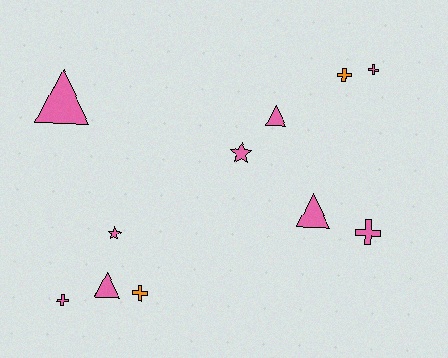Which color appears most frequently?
Pink, with 9 objects.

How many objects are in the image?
There are 11 objects.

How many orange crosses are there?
There are 2 orange crosses.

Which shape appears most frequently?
Cross, with 5 objects.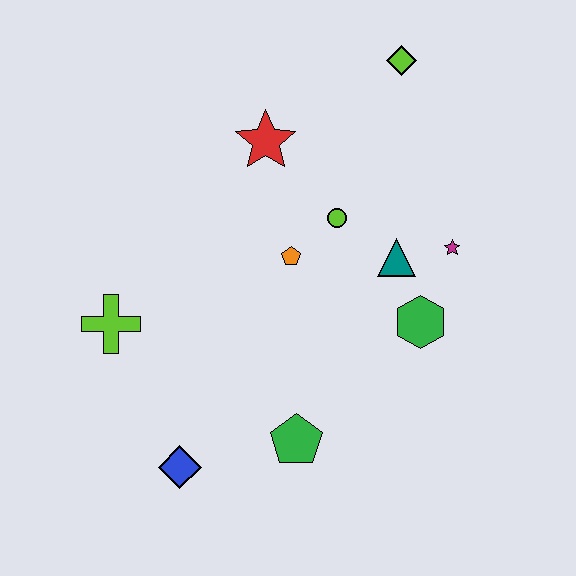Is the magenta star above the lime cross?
Yes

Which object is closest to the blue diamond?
The green pentagon is closest to the blue diamond.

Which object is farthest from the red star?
The blue diamond is farthest from the red star.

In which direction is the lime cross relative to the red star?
The lime cross is below the red star.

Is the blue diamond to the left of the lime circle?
Yes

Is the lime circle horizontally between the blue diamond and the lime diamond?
Yes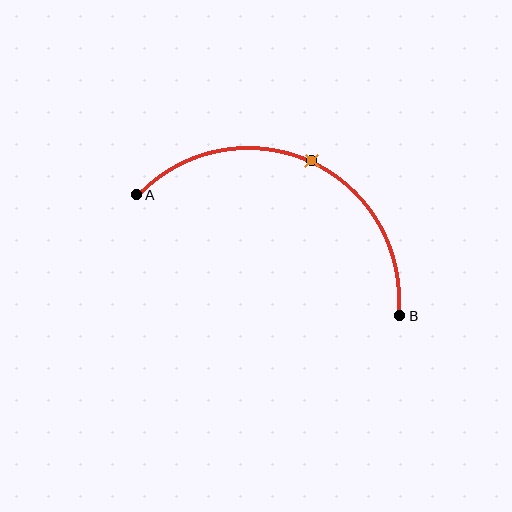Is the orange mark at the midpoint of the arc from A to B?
Yes. The orange mark lies on the arc at equal arc-length from both A and B — it is the arc midpoint.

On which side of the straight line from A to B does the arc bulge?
The arc bulges above the straight line connecting A and B.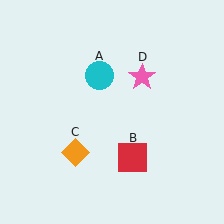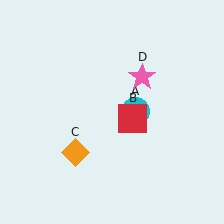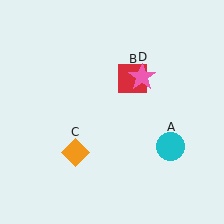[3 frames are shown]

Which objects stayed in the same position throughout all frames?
Orange diamond (object C) and pink star (object D) remained stationary.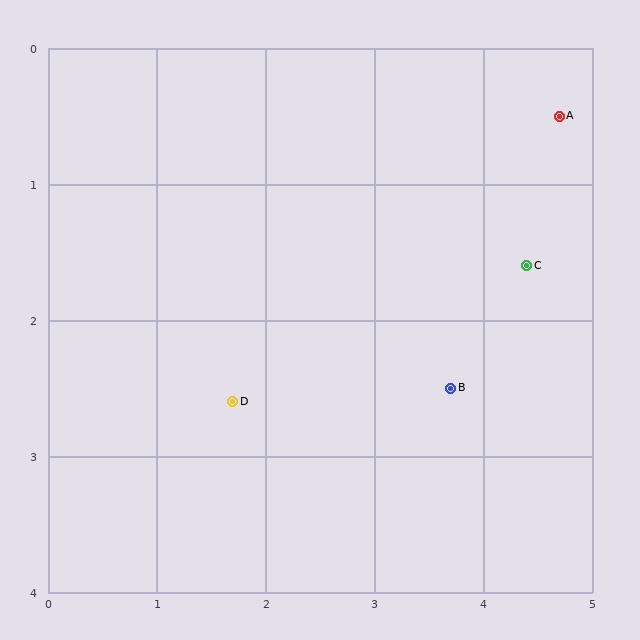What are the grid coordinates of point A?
Point A is at approximately (4.7, 0.5).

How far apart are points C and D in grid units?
Points C and D are about 2.9 grid units apart.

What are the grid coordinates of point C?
Point C is at approximately (4.4, 1.6).